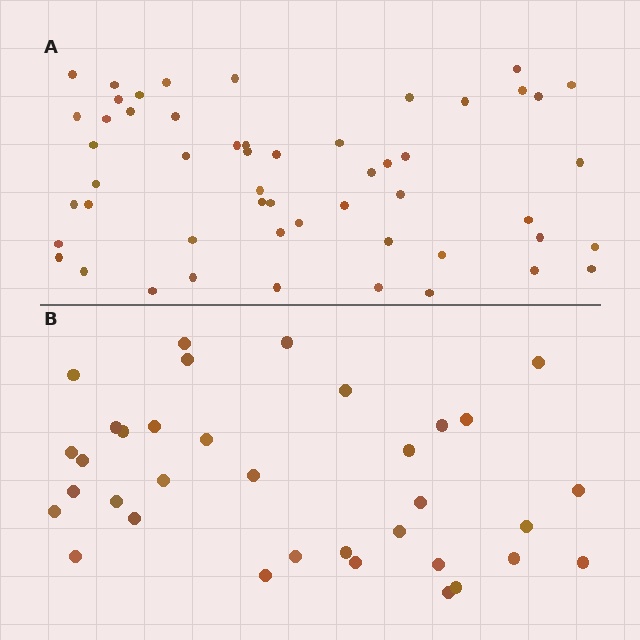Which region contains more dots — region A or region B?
Region A (the top region) has more dots.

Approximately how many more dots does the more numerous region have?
Region A has approximately 20 more dots than region B.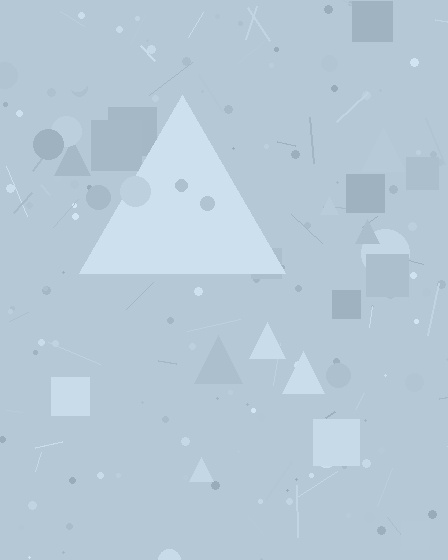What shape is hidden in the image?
A triangle is hidden in the image.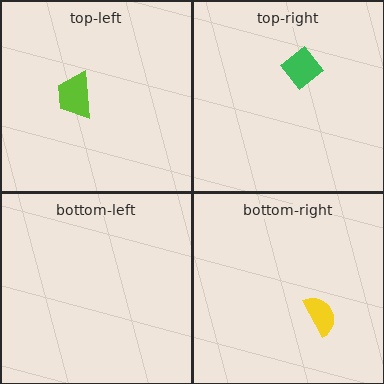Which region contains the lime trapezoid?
The top-left region.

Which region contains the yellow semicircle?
The bottom-right region.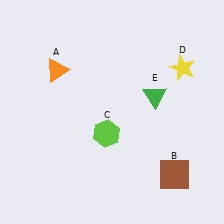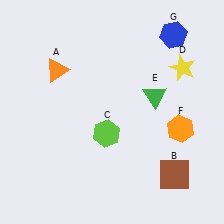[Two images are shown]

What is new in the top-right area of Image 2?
A blue hexagon (G) was added in the top-right area of Image 2.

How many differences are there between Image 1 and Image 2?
There are 2 differences between the two images.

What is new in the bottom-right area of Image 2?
An orange hexagon (F) was added in the bottom-right area of Image 2.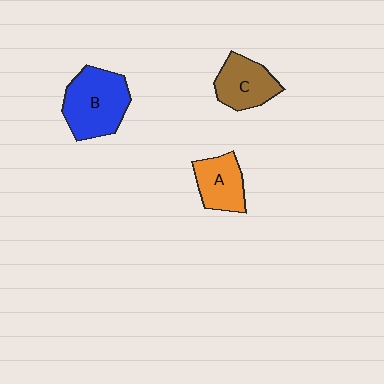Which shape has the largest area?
Shape B (blue).